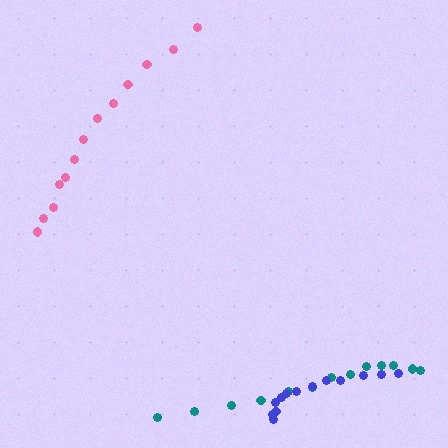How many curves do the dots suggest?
There are 3 distinct paths.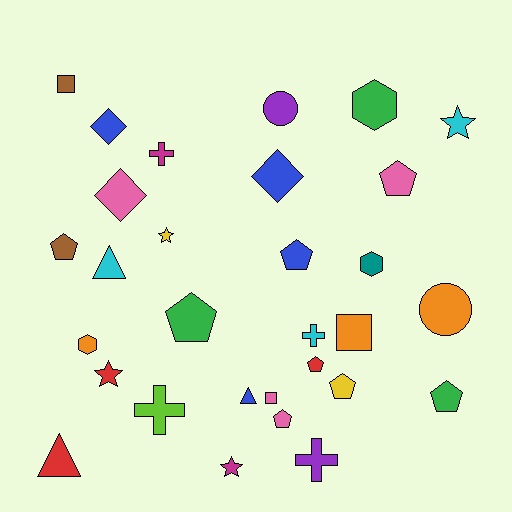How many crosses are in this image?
There are 4 crosses.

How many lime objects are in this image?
There is 1 lime object.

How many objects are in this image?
There are 30 objects.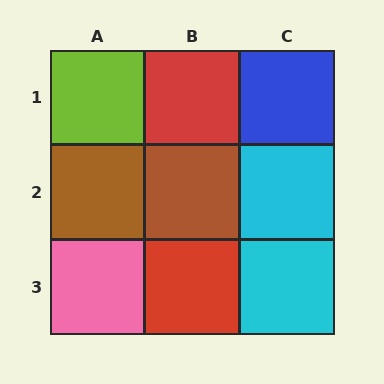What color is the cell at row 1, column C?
Blue.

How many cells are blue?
1 cell is blue.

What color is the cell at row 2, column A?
Brown.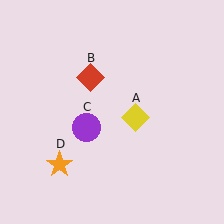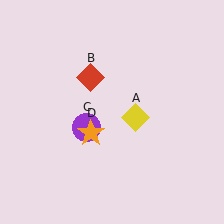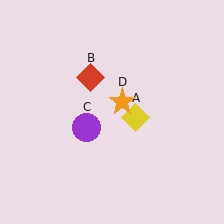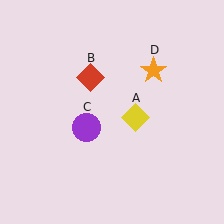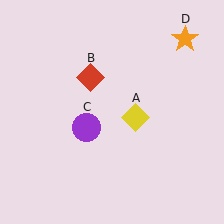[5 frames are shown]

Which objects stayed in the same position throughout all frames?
Yellow diamond (object A) and red diamond (object B) and purple circle (object C) remained stationary.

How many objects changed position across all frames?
1 object changed position: orange star (object D).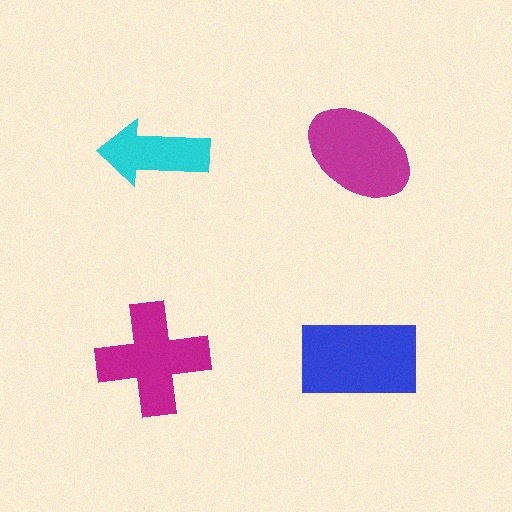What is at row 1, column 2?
A magenta ellipse.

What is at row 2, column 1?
A magenta cross.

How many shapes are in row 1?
2 shapes.